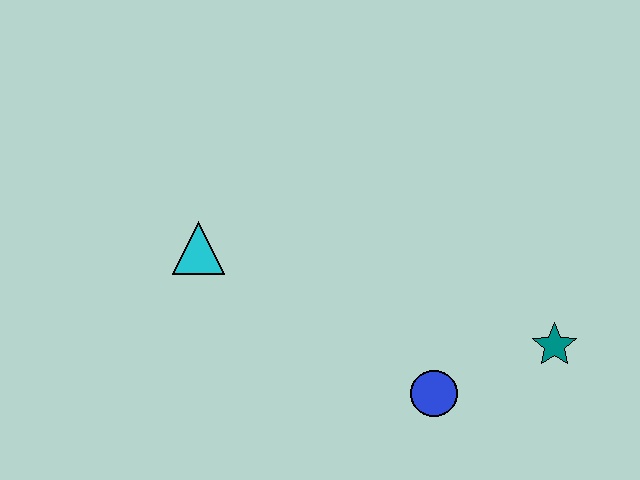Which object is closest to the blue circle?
The teal star is closest to the blue circle.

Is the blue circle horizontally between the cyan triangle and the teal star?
Yes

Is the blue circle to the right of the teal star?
No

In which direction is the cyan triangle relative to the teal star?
The cyan triangle is to the left of the teal star.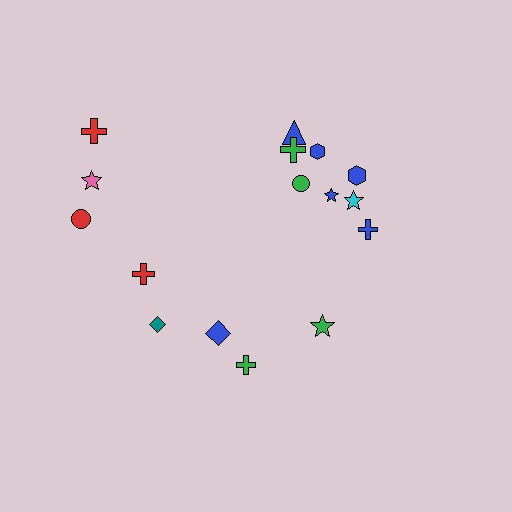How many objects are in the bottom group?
There are 4 objects.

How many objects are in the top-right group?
There are 8 objects.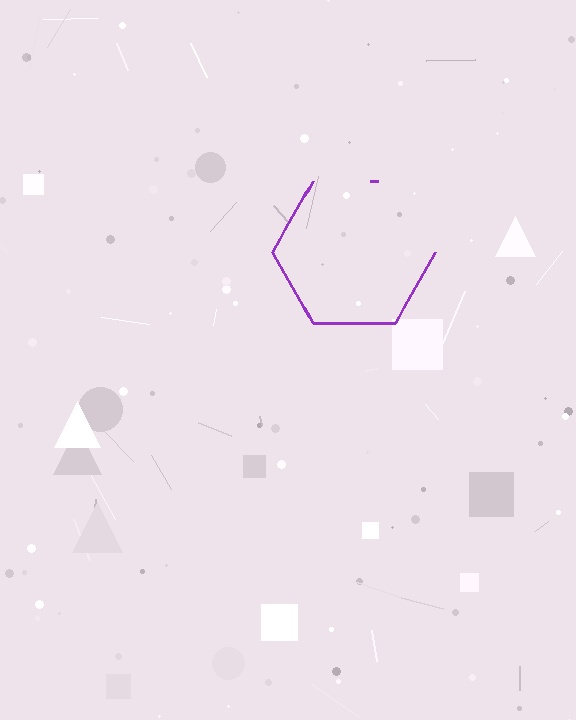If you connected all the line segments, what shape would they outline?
They would outline a hexagon.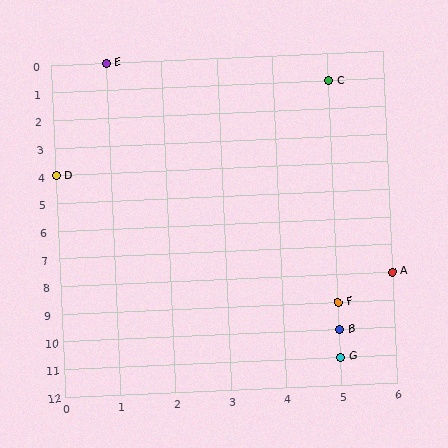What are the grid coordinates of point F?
Point F is at grid coordinates (5, 9).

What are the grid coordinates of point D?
Point D is at grid coordinates (0, 4).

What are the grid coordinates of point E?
Point E is at grid coordinates (1, 0).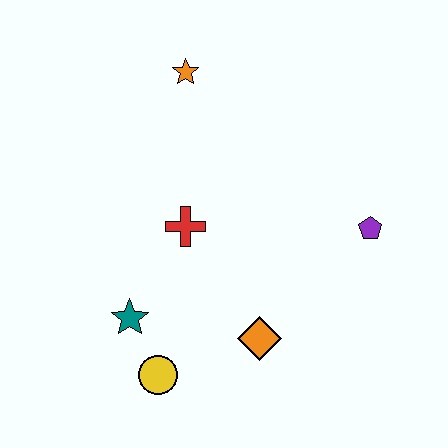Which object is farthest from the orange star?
The yellow circle is farthest from the orange star.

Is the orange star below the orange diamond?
No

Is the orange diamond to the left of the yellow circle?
No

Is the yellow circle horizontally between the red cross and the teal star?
Yes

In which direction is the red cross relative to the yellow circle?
The red cross is above the yellow circle.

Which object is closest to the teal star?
The yellow circle is closest to the teal star.